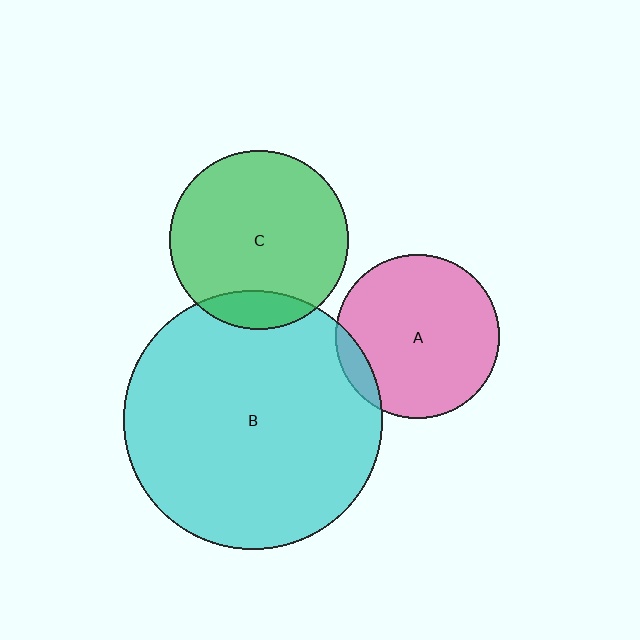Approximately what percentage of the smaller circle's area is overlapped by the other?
Approximately 15%.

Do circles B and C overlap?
Yes.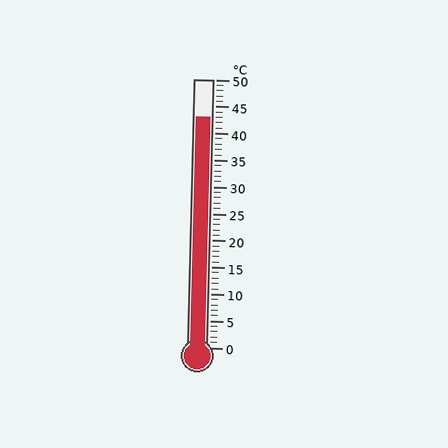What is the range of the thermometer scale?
The thermometer scale ranges from 0°C to 50°C.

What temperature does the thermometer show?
The thermometer shows approximately 43°C.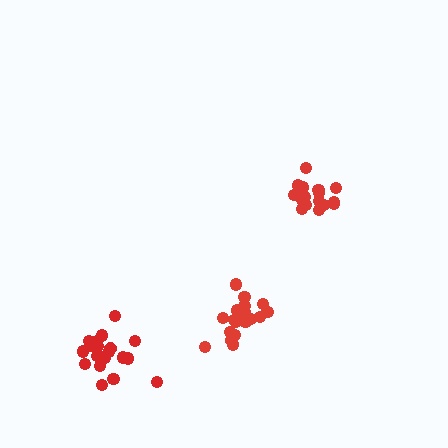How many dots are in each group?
Group 1: 20 dots, Group 2: 21 dots, Group 3: 19 dots (60 total).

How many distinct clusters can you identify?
There are 3 distinct clusters.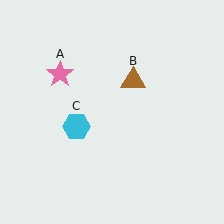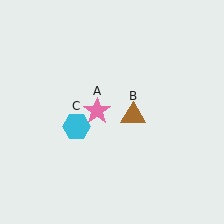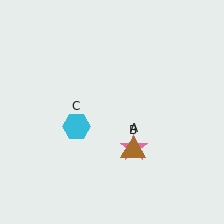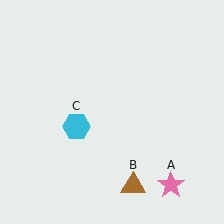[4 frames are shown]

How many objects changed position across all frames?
2 objects changed position: pink star (object A), brown triangle (object B).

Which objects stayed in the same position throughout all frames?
Cyan hexagon (object C) remained stationary.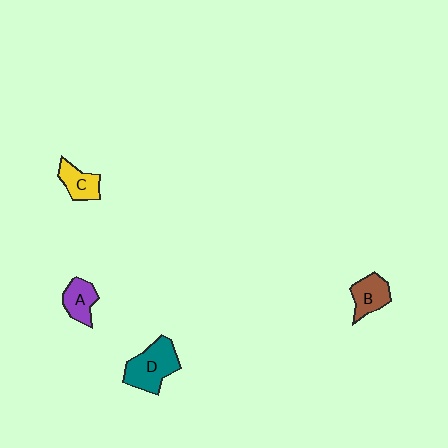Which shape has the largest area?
Shape D (teal).